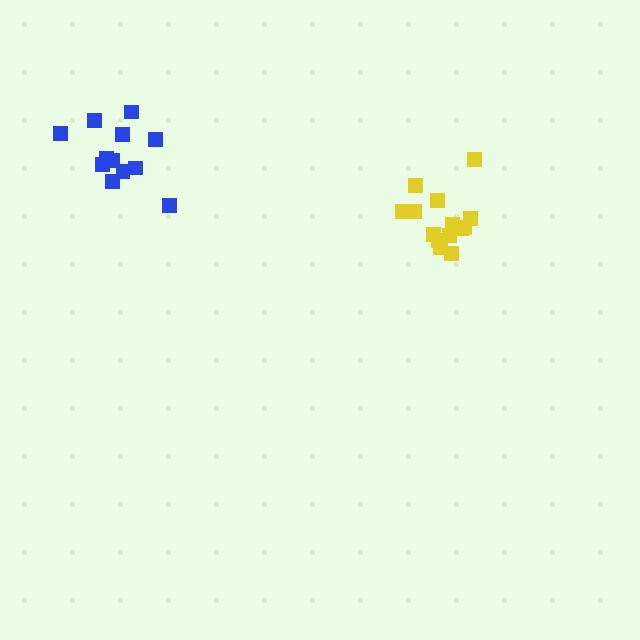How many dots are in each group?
Group 1: 12 dots, Group 2: 14 dots (26 total).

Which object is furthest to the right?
The yellow cluster is rightmost.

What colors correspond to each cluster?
The clusters are colored: blue, yellow.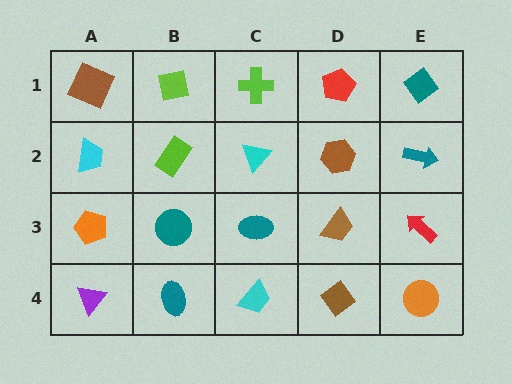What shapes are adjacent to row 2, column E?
A teal diamond (row 1, column E), a red arrow (row 3, column E), a brown hexagon (row 2, column D).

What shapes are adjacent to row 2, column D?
A red pentagon (row 1, column D), a brown trapezoid (row 3, column D), a cyan triangle (row 2, column C), a teal arrow (row 2, column E).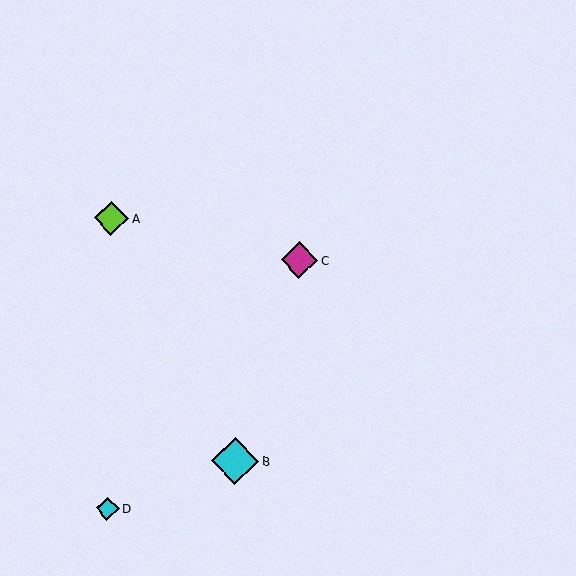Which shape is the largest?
The cyan diamond (labeled B) is the largest.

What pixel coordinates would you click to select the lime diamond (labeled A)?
Click at (111, 218) to select the lime diamond A.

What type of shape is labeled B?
Shape B is a cyan diamond.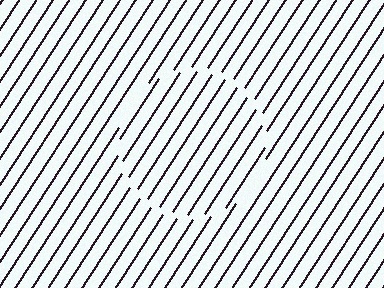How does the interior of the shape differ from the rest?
The interior of the shape contains the same grating, shifted by half a period — the contour is defined by the phase discontinuity where line-ends from the inner and outer gratings abut.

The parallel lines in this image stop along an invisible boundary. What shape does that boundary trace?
An illusory circle. The interior of the shape contains the same grating, shifted by half a period — the contour is defined by the phase discontinuity where line-ends from the inner and outer gratings abut.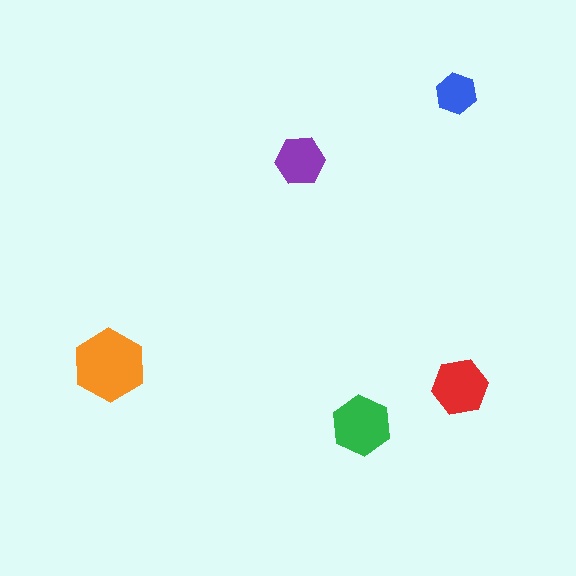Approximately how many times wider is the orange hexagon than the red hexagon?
About 1.5 times wider.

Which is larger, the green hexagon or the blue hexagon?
The green one.